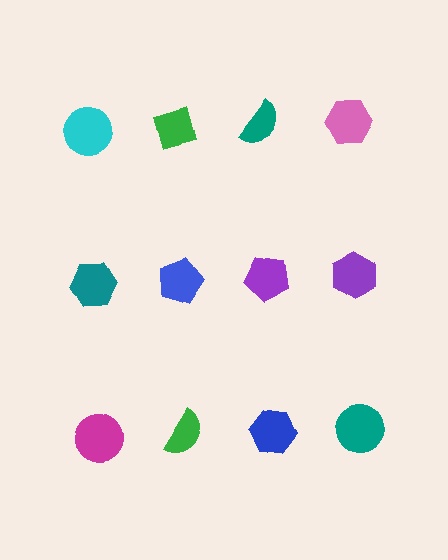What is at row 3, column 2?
A green semicircle.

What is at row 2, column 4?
A purple hexagon.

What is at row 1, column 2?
A green diamond.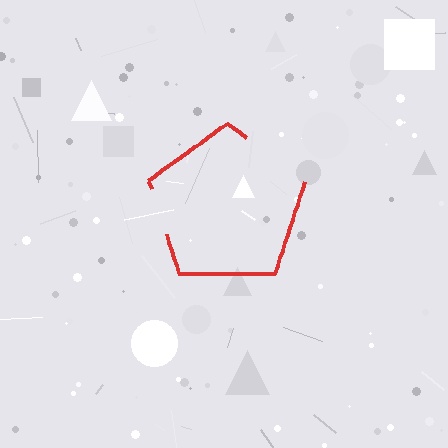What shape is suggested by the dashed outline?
The dashed outline suggests a pentagon.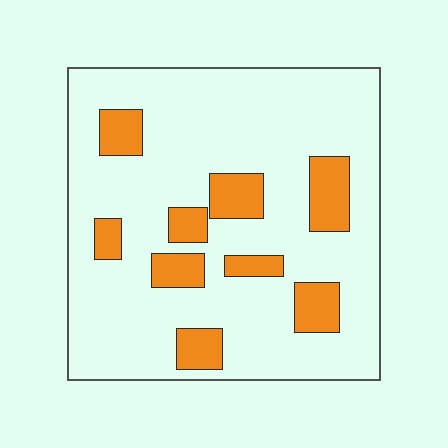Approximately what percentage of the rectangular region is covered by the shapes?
Approximately 20%.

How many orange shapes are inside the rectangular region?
9.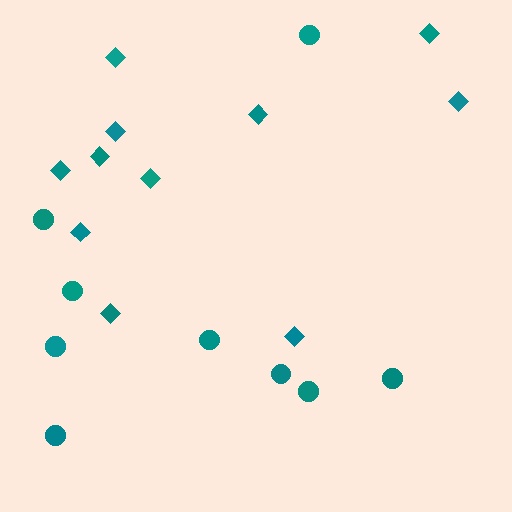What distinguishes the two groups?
There are 2 groups: one group of circles (9) and one group of diamonds (11).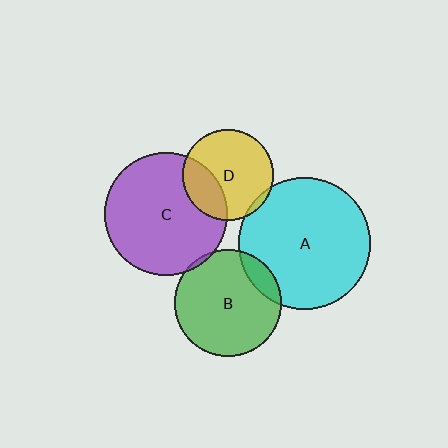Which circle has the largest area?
Circle A (cyan).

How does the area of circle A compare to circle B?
Approximately 1.5 times.